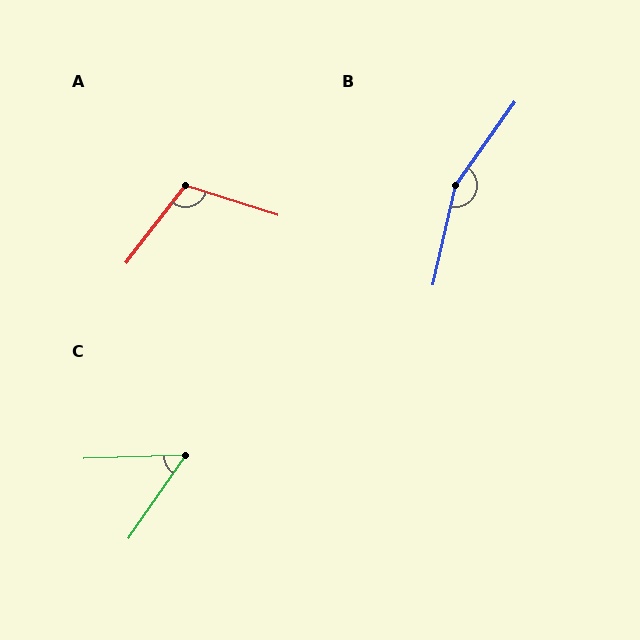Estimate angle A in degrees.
Approximately 109 degrees.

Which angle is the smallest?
C, at approximately 53 degrees.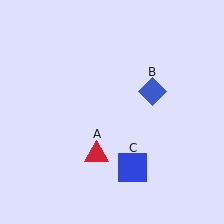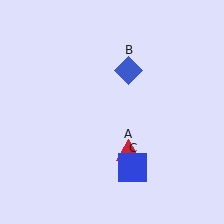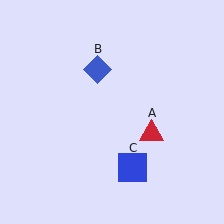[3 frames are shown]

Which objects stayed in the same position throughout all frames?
Blue square (object C) remained stationary.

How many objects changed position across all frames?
2 objects changed position: red triangle (object A), blue diamond (object B).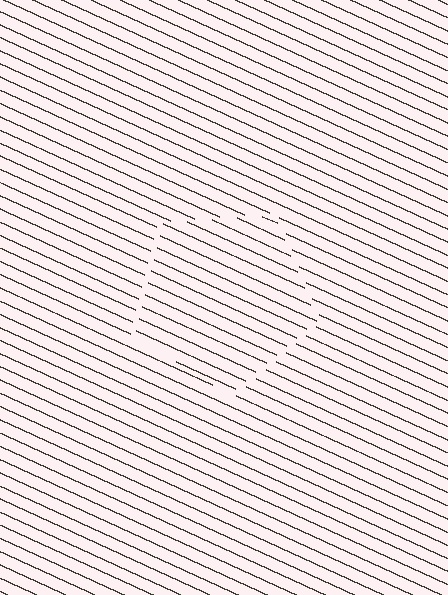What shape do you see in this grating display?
An illusory pentagon. The interior of the shape contains the same grating, shifted by half a period — the contour is defined by the phase discontinuity where line-ends from the inner and outer gratings abut.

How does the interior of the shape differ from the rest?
The interior of the shape contains the same grating, shifted by half a period — the contour is defined by the phase discontinuity where line-ends from the inner and outer gratings abut.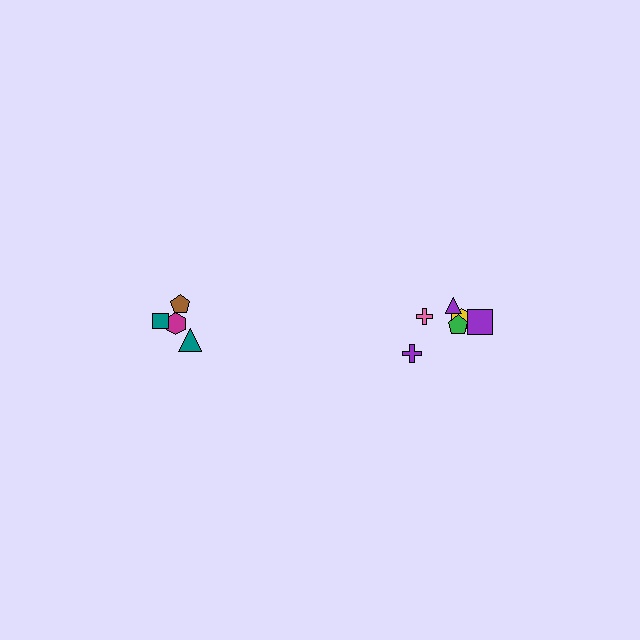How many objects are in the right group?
There are 6 objects.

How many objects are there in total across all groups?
There are 10 objects.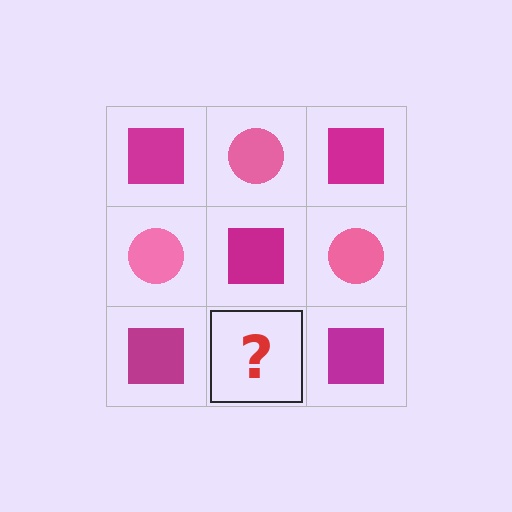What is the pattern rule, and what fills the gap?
The rule is that it alternates magenta square and pink circle in a checkerboard pattern. The gap should be filled with a pink circle.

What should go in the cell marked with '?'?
The missing cell should contain a pink circle.